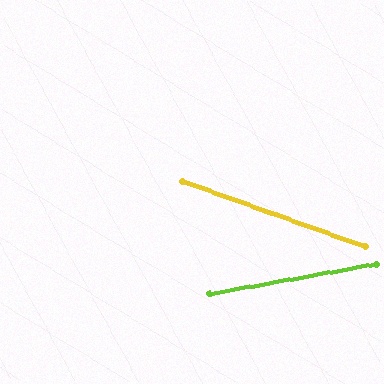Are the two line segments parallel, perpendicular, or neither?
Neither parallel nor perpendicular — they differ by about 30°.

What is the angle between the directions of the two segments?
Approximately 30 degrees.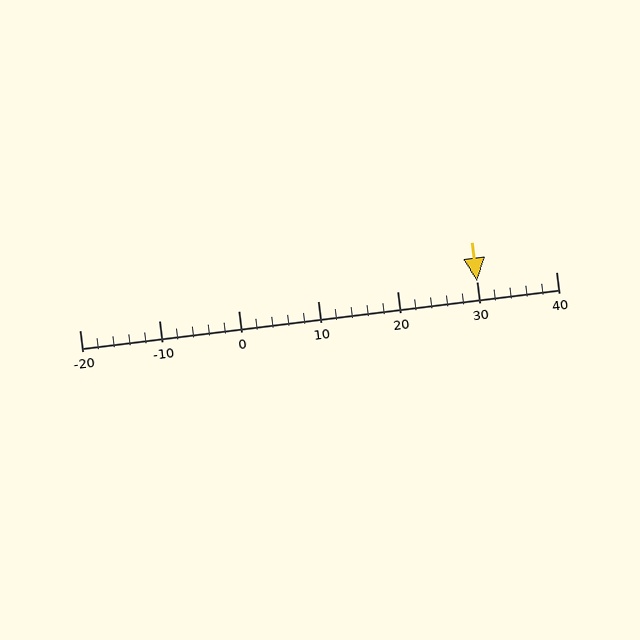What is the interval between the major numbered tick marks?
The major tick marks are spaced 10 units apart.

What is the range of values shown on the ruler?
The ruler shows values from -20 to 40.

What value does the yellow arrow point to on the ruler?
The yellow arrow points to approximately 30.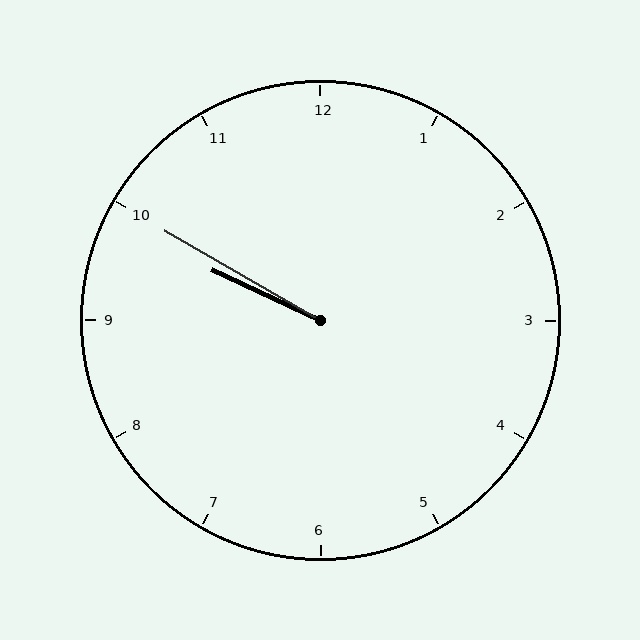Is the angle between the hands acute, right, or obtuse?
It is acute.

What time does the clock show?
9:50.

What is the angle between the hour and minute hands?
Approximately 5 degrees.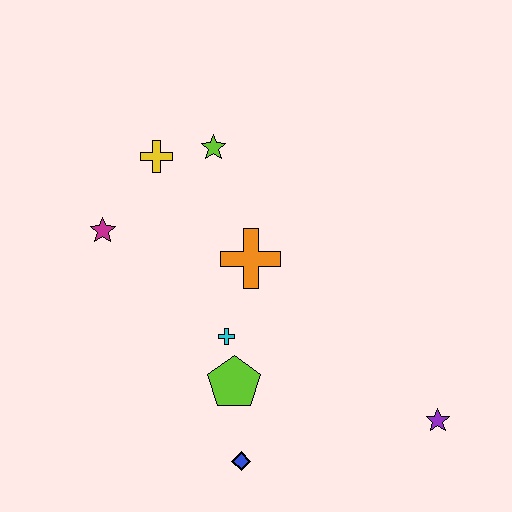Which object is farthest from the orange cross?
The purple star is farthest from the orange cross.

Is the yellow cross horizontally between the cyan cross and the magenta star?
Yes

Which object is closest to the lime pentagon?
The cyan cross is closest to the lime pentagon.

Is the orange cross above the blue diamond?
Yes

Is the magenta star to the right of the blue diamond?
No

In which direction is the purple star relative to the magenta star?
The purple star is to the right of the magenta star.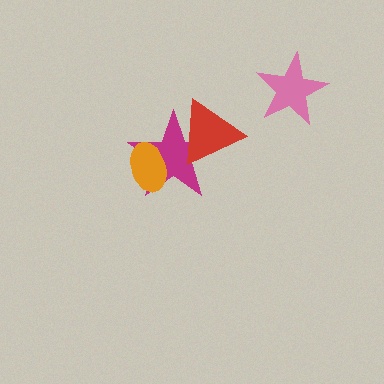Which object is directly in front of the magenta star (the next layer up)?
The orange ellipse is directly in front of the magenta star.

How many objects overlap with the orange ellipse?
1 object overlaps with the orange ellipse.